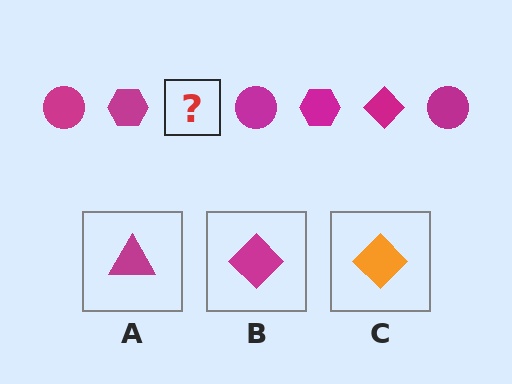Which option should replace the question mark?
Option B.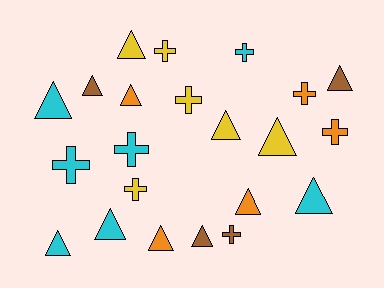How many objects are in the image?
There are 22 objects.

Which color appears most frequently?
Cyan, with 7 objects.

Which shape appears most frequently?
Triangle, with 13 objects.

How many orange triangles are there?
There are 3 orange triangles.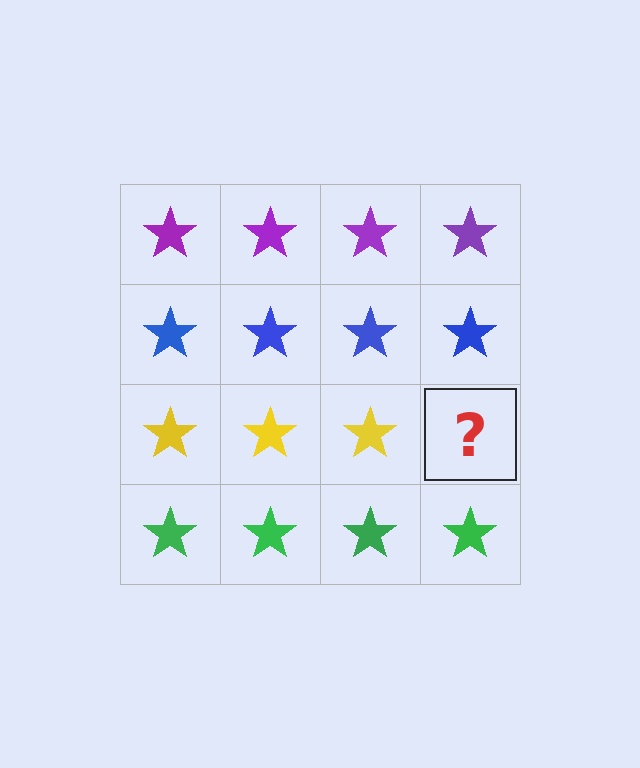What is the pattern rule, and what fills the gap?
The rule is that each row has a consistent color. The gap should be filled with a yellow star.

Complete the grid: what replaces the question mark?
The question mark should be replaced with a yellow star.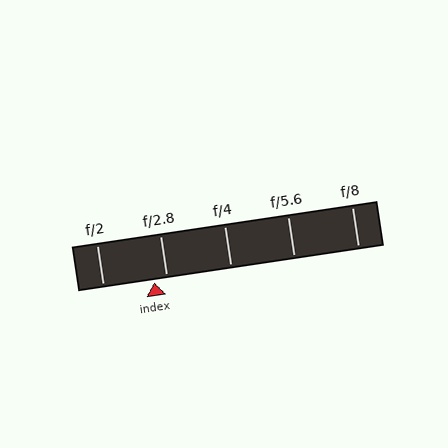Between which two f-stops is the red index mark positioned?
The index mark is between f/2 and f/2.8.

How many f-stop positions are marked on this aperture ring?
There are 5 f-stop positions marked.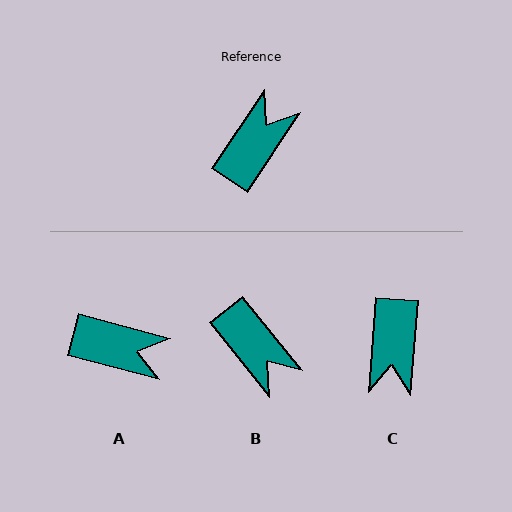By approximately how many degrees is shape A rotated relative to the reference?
Approximately 72 degrees clockwise.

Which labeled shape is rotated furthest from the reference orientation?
C, about 152 degrees away.